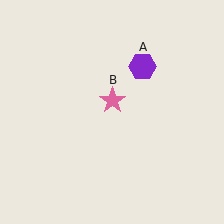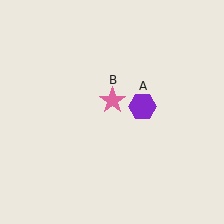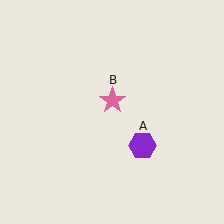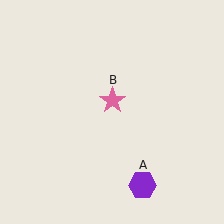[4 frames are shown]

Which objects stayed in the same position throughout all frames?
Pink star (object B) remained stationary.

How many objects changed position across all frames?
1 object changed position: purple hexagon (object A).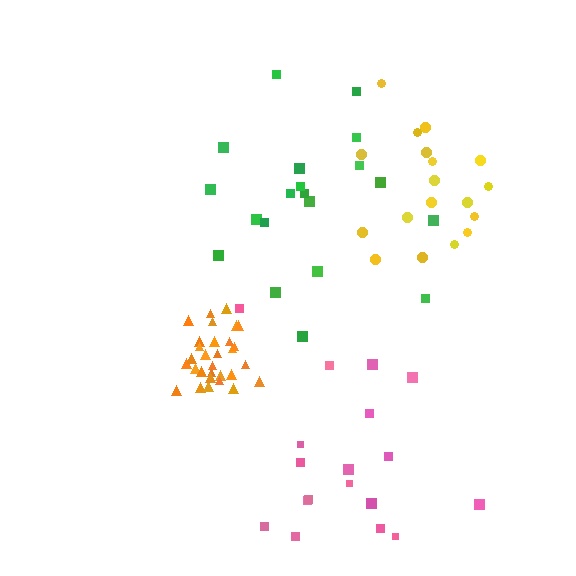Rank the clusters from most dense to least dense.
orange, yellow, green, pink.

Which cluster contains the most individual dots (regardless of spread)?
Orange (30).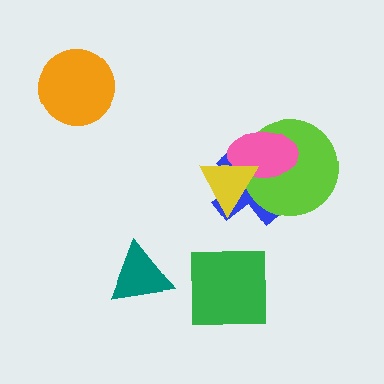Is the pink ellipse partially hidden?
Yes, it is partially covered by another shape.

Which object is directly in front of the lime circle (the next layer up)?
The pink ellipse is directly in front of the lime circle.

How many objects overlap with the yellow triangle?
3 objects overlap with the yellow triangle.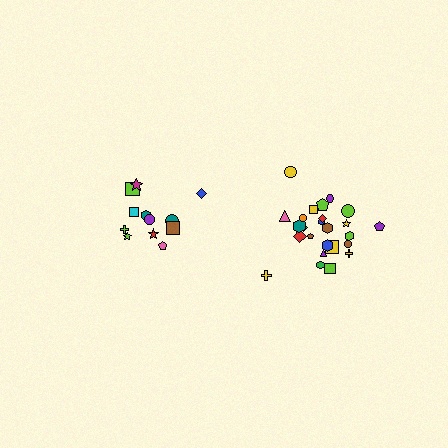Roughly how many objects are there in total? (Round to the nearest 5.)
Roughly 35 objects in total.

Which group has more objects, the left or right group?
The right group.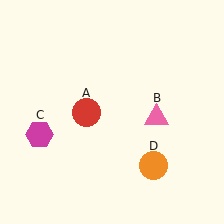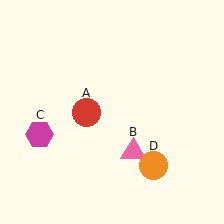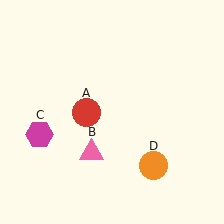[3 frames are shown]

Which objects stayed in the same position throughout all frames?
Red circle (object A) and magenta hexagon (object C) and orange circle (object D) remained stationary.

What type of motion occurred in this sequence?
The pink triangle (object B) rotated clockwise around the center of the scene.